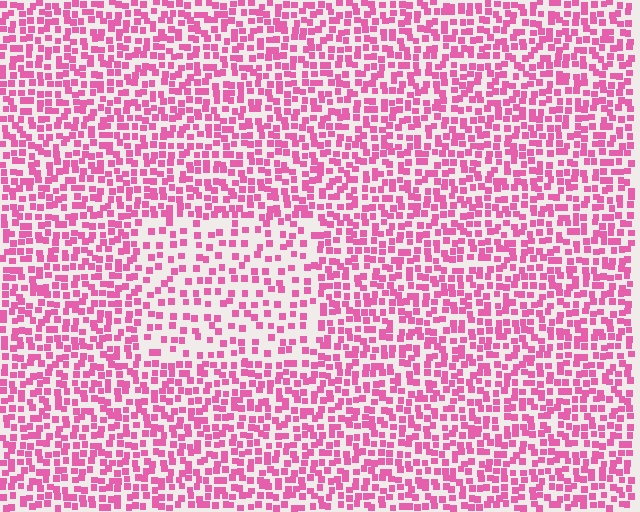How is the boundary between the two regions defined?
The boundary is defined by a change in element density (approximately 1.8x ratio). All elements are the same color, size, and shape.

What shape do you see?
I see a rectangle.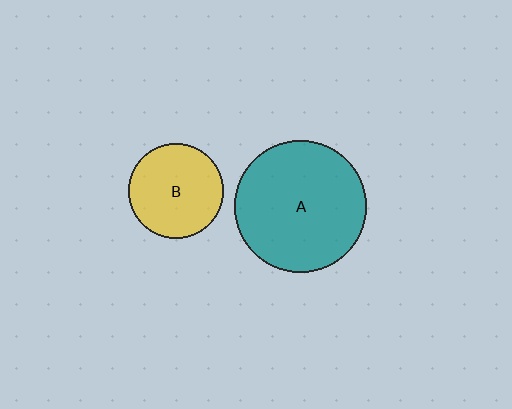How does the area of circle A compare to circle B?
Approximately 1.9 times.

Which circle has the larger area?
Circle A (teal).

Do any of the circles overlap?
No, none of the circles overlap.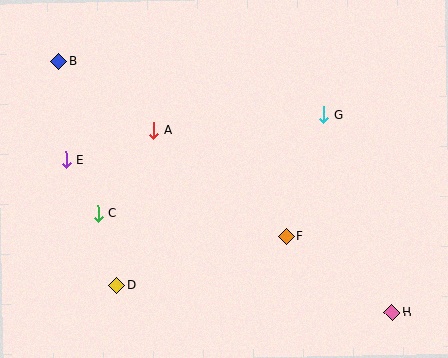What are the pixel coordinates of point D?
Point D is at (117, 285).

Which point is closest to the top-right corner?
Point G is closest to the top-right corner.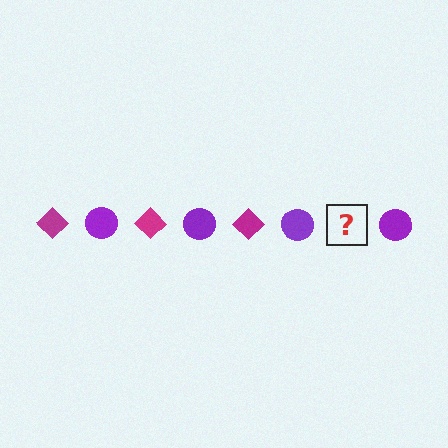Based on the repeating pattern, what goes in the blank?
The blank should be a magenta diamond.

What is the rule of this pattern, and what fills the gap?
The rule is that the pattern alternates between magenta diamond and purple circle. The gap should be filled with a magenta diamond.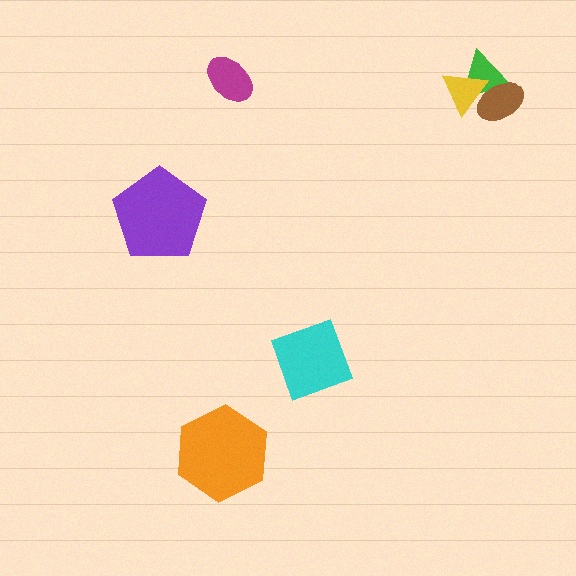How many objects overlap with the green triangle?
2 objects overlap with the green triangle.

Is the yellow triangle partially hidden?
Yes, it is partially covered by another shape.